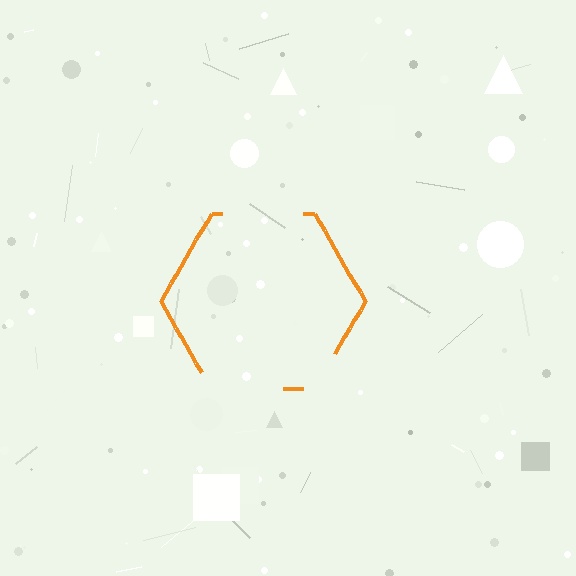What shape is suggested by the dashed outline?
The dashed outline suggests a hexagon.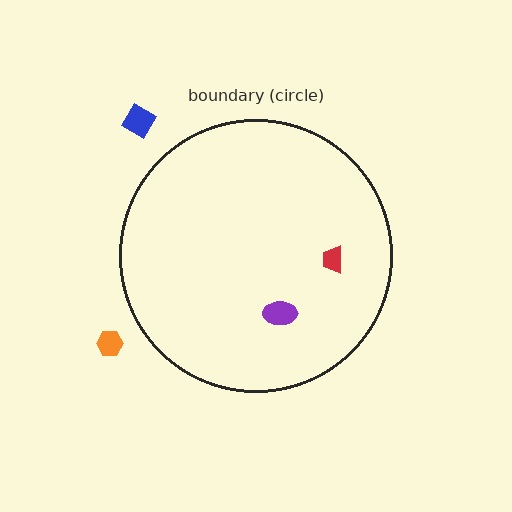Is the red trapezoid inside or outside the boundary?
Inside.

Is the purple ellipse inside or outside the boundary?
Inside.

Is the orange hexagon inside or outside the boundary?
Outside.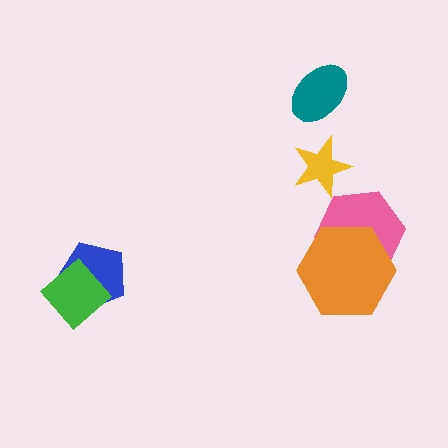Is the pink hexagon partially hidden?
Yes, it is partially covered by another shape.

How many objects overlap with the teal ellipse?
0 objects overlap with the teal ellipse.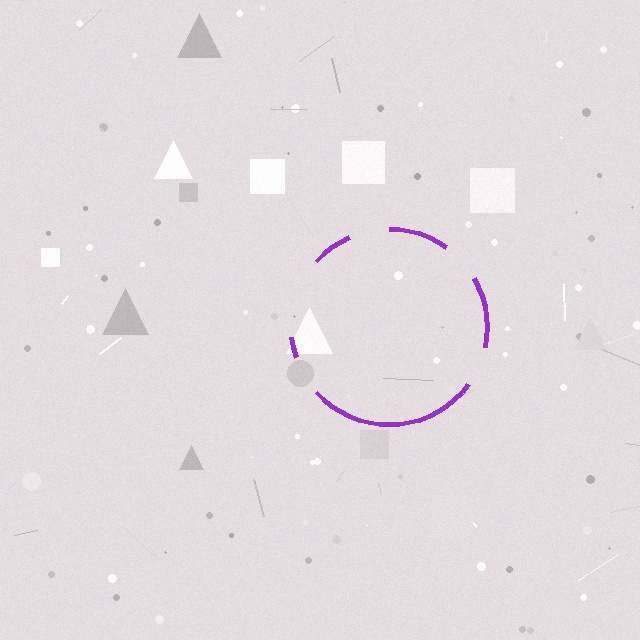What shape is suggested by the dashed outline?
The dashed outline suggests a circle.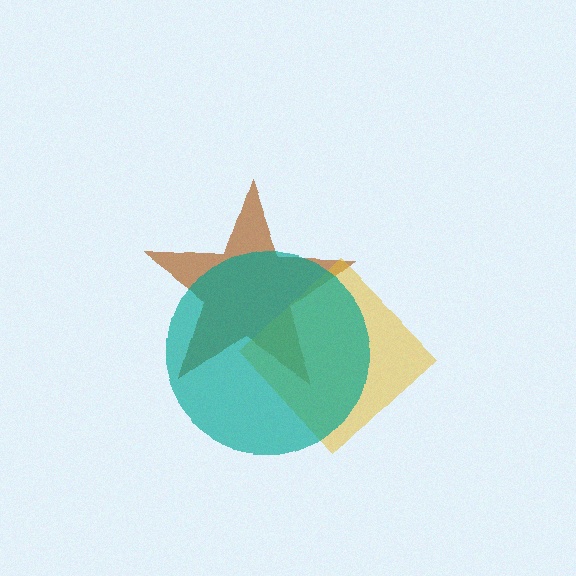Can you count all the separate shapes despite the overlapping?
Yes, there are 3 separate shapes.